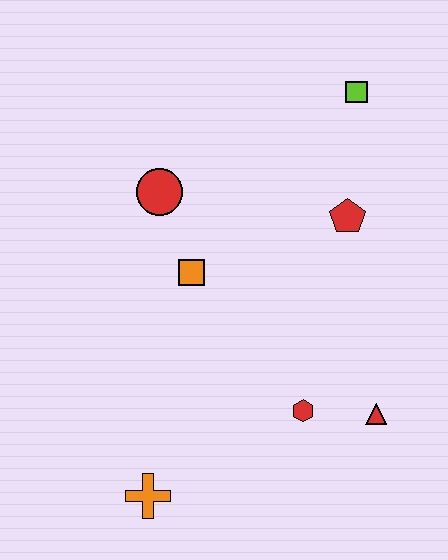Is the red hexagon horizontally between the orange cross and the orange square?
No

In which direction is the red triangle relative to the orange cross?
The red triangle is to the right of the orange cross.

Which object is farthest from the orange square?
The lime square is farthest from the orange square.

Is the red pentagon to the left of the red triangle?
Yes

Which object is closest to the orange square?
The red circle is closest to the orange square.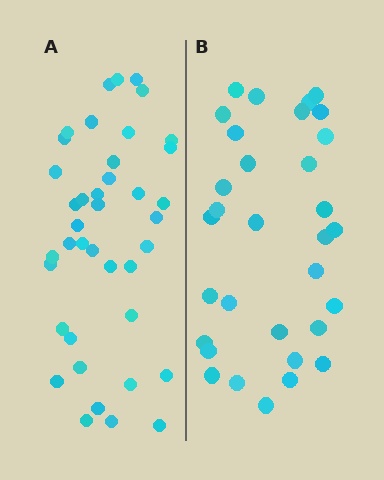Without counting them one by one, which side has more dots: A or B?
Region A (the left region) has more dots.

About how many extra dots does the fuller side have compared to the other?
Region A has roughly 8 or so more dots than region B.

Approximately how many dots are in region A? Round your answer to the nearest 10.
About 40 dots.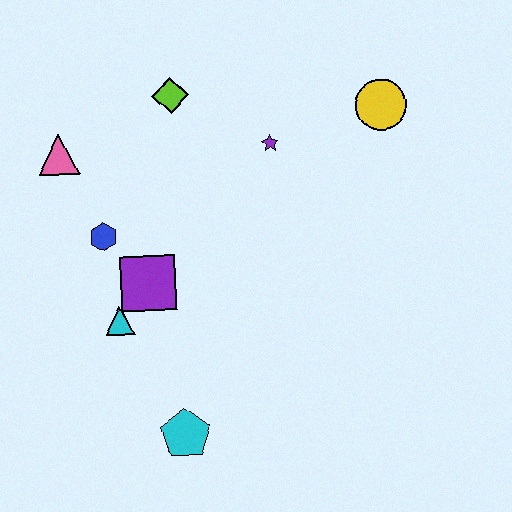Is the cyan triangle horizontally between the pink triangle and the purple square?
Yes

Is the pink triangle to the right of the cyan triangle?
No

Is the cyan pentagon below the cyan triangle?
Yes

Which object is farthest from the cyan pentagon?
The yellow circle is farthest from the cyan pentagon.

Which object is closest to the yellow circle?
The purple star is closest to the yellow circle.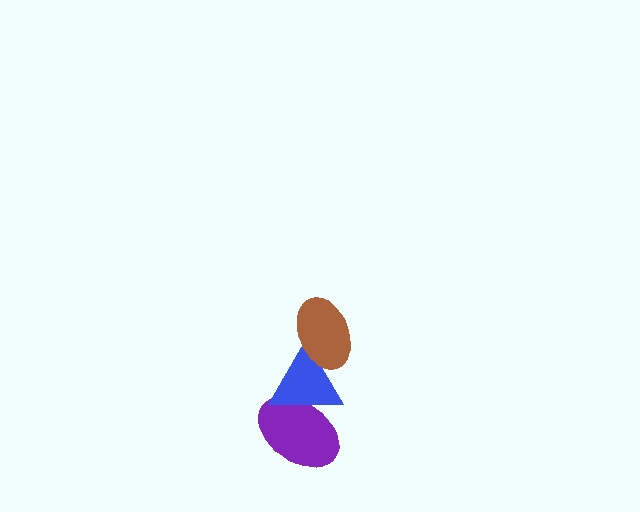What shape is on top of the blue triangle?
The brown ellipse is on top of the blue triangle.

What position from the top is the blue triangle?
The blue triangle is 2nd from the top.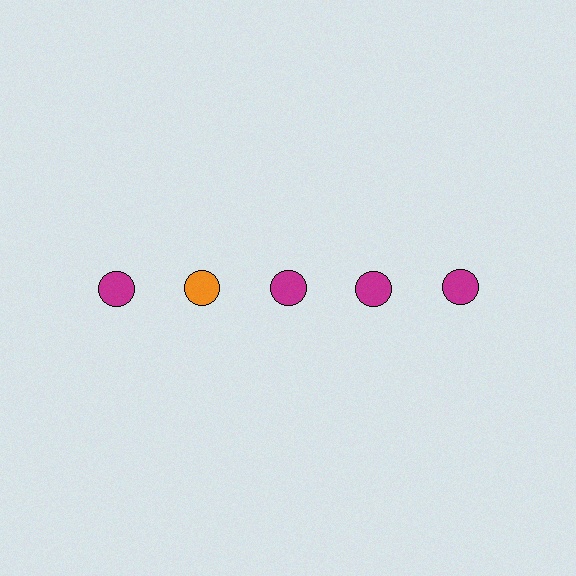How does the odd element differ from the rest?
It has a different color: orange instead of magenta.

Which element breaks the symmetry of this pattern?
The orange circle in the top row, second from left column breaks the symmetry. All other shapes are magenta circles.